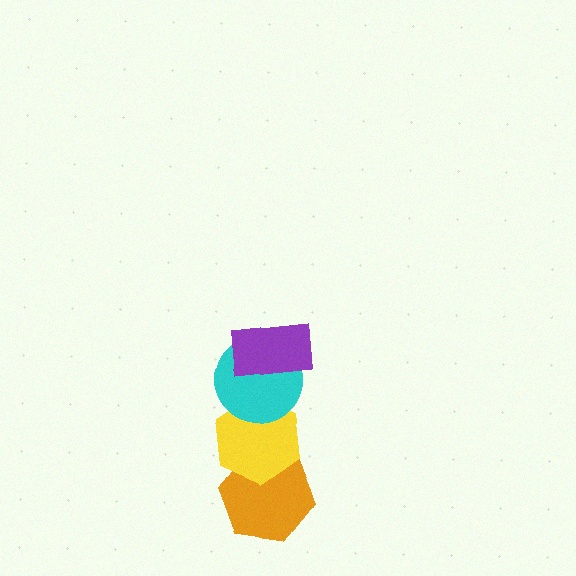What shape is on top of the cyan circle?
The purple rectangle is on top of the cyan circle.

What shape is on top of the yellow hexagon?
The cyan circle is on top of the yellow hexagon.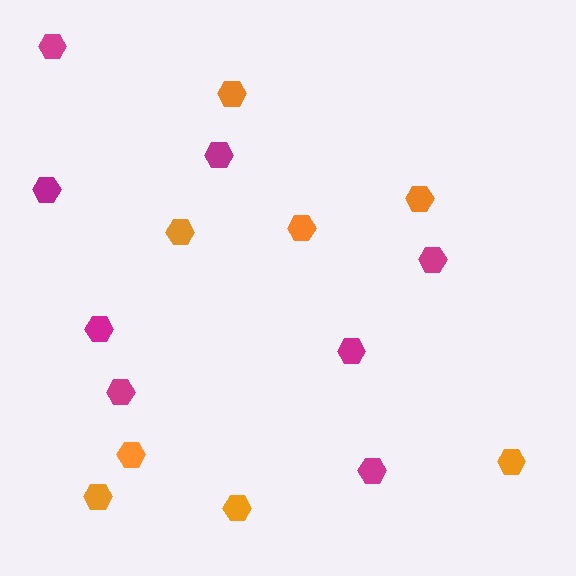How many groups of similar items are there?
There are 2 groups: one group of magenta hexagons (8) and one group of orange hexagons (8).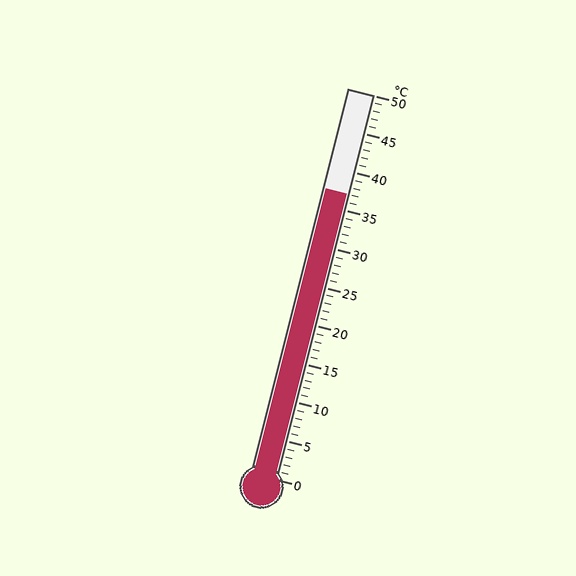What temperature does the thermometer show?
The thermometer shows approximately 37°C.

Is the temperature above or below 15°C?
The temperature is above 15°C.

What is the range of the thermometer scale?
The thermometer scale ranges from 0°C to 50°C.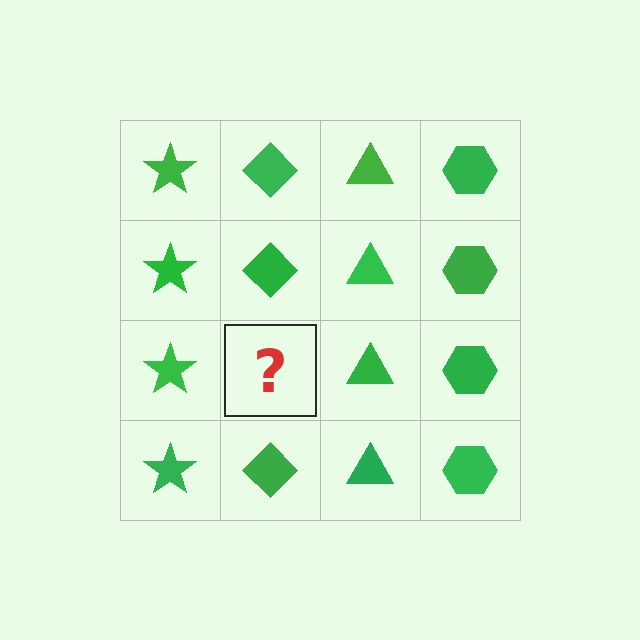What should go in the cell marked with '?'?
The missing cell should contain a green diamond.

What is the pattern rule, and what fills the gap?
The rule is that each column has a consistent shape. The gap should be filled with a green diamond.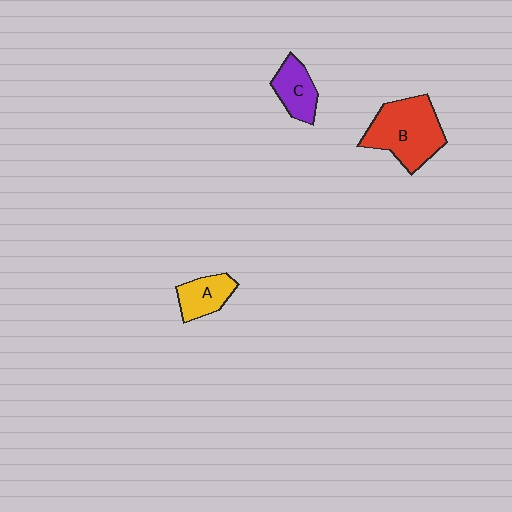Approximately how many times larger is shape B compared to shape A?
Approximately 2.1 times.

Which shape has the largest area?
Shape B (red).